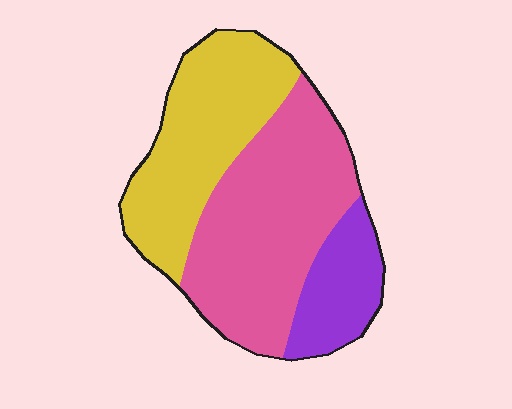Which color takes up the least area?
Purple, at roughly 15%.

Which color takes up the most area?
Pink, at roughly 45%.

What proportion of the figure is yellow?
Yellow covers 36% of the figure.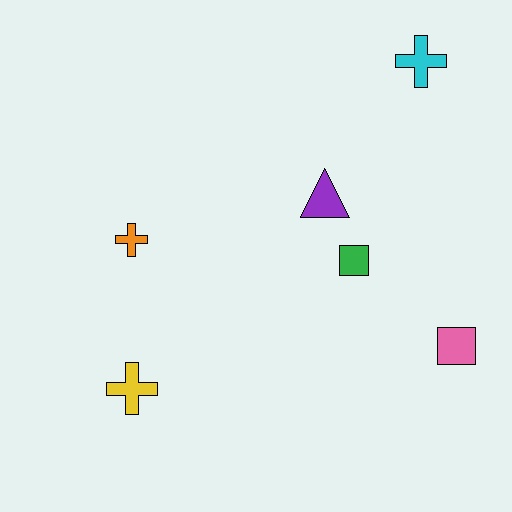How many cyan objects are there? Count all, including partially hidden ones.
There is 1 cyan object.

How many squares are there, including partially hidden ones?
There are 2 squares.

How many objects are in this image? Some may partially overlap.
There are 6 objects.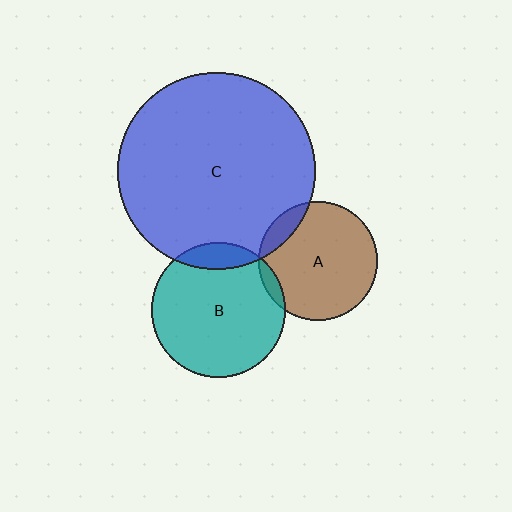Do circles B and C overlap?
Yes.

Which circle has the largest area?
Circle C (blue).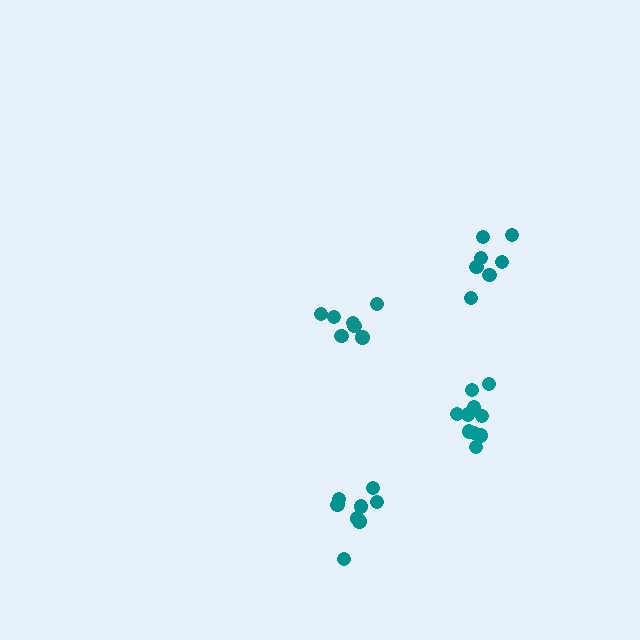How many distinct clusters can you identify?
There are 4 distinct clusters.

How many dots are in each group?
Group 1: 10 dots, Group 2: 7 dots, Group 3: 7 dots, Group 4: 8 dots (32 total).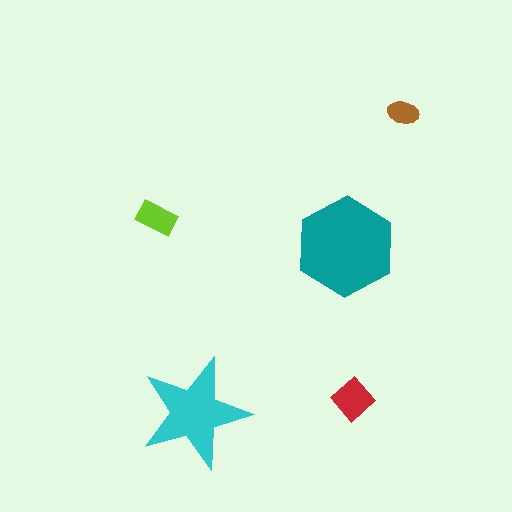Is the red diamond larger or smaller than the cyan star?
Smaller.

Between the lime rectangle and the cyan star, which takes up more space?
The cyan star.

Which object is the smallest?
The brown ellipse.